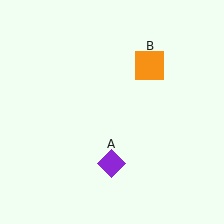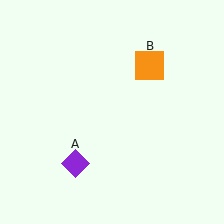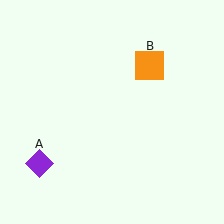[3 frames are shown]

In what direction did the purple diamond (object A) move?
The purple diamond (object A) moved left.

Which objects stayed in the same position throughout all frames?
Orange square (object B) remained stationary.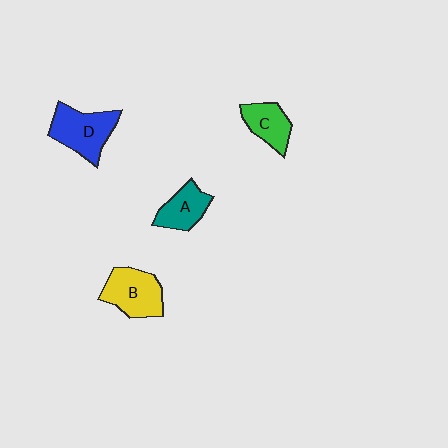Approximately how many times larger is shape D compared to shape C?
Approximately 1.5 times.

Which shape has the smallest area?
Shape C (green).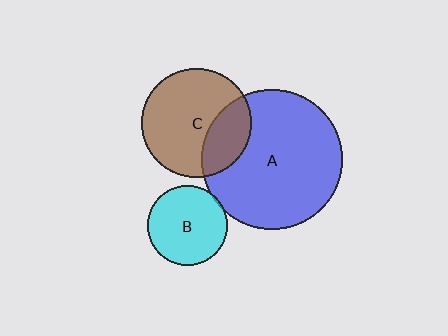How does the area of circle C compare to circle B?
Approximately 1.9 times.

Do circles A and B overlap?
Yes.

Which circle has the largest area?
Circle A (blue).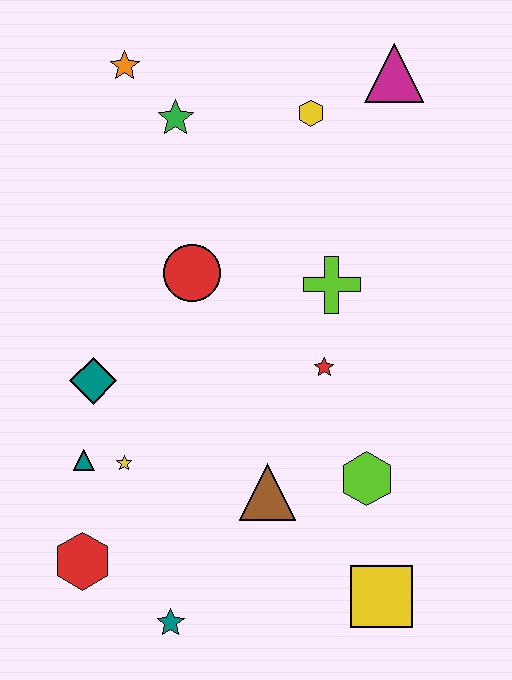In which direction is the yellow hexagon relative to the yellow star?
The yellow hexagon is above the yellow star.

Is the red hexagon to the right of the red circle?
No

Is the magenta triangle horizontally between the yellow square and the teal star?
No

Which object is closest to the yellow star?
The teal triangle is closest to the yellow star.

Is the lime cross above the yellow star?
Yes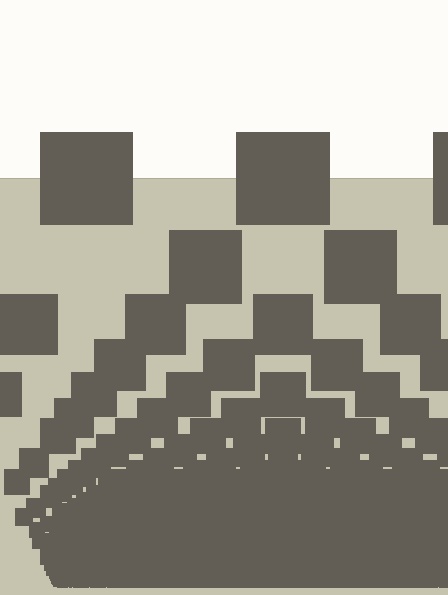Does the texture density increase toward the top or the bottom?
Density increases toward the bottom.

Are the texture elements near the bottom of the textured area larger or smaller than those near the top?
Smaller. The gradient is inverted — elements near the bottom are smaller and denser.